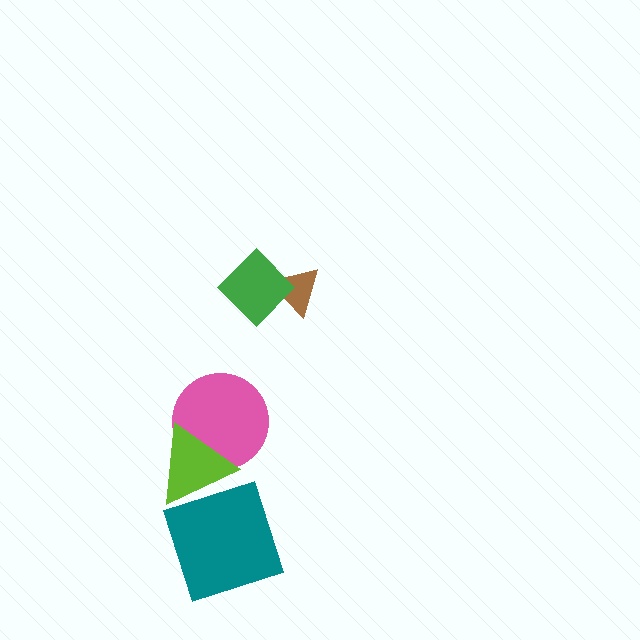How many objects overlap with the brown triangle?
1 object overlaps with the brown triangle.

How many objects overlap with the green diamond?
1 object overlaps with the green diamond.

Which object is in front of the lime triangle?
The teal square is in front of the lime triangle.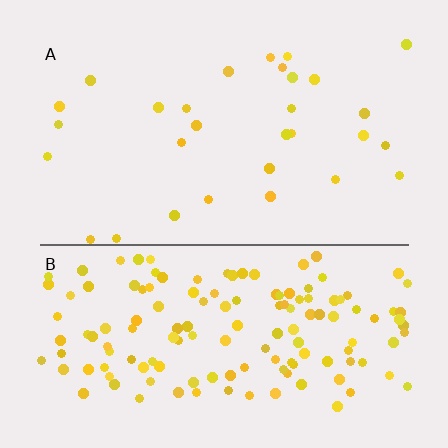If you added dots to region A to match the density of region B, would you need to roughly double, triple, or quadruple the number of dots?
Approximately quadruple.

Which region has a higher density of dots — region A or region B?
B (the bottom).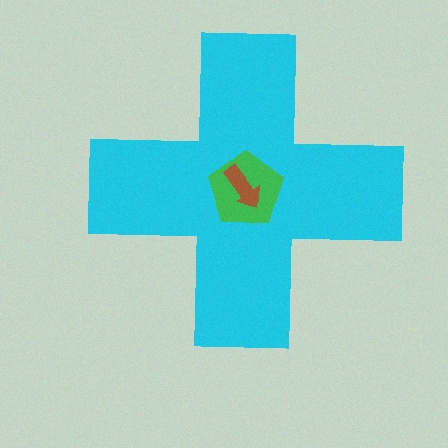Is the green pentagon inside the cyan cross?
Yes.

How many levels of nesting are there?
3.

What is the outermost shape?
The cyan cross.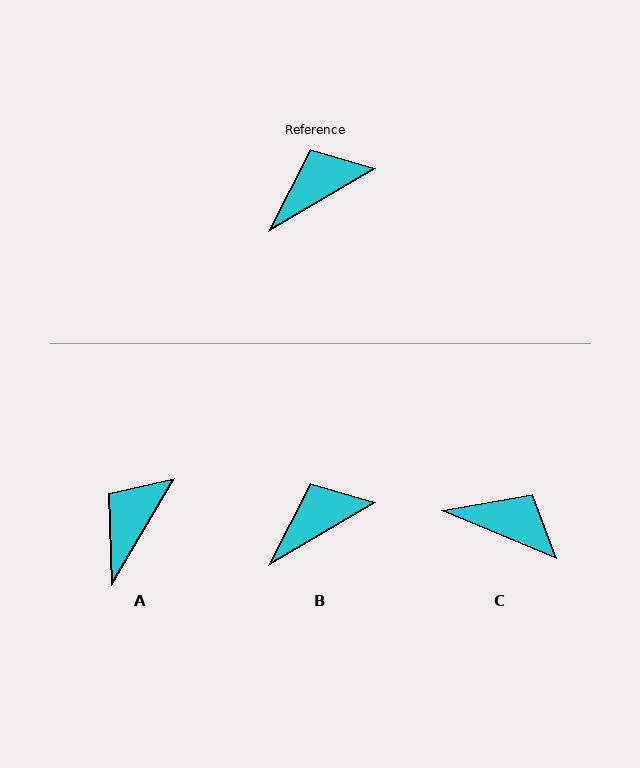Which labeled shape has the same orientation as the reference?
B.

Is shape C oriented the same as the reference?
No, it is off by about 53 degrees.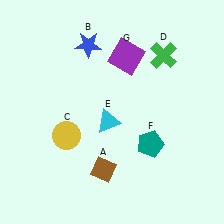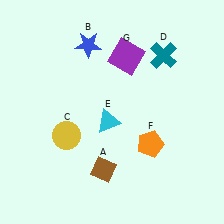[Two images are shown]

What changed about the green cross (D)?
In Image 1, D is green. In Image 2, it changed to teal.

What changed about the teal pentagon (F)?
In Image 1, F is teal. In Image 2, it changed to orange.